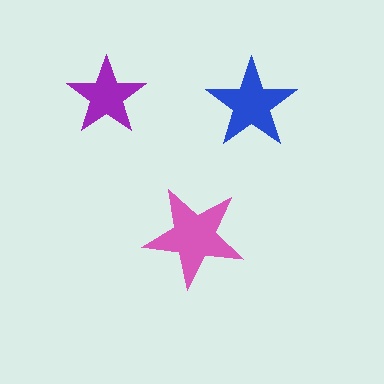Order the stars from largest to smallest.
the pink one, the blue one, the purple one.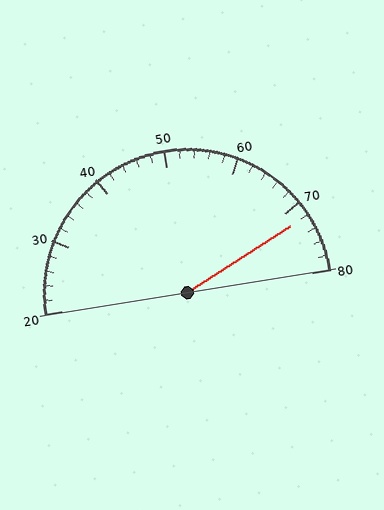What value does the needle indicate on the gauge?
The needle indicates approximately 72.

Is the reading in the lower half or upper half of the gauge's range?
The reading is in the upper half of the range (20 to 80).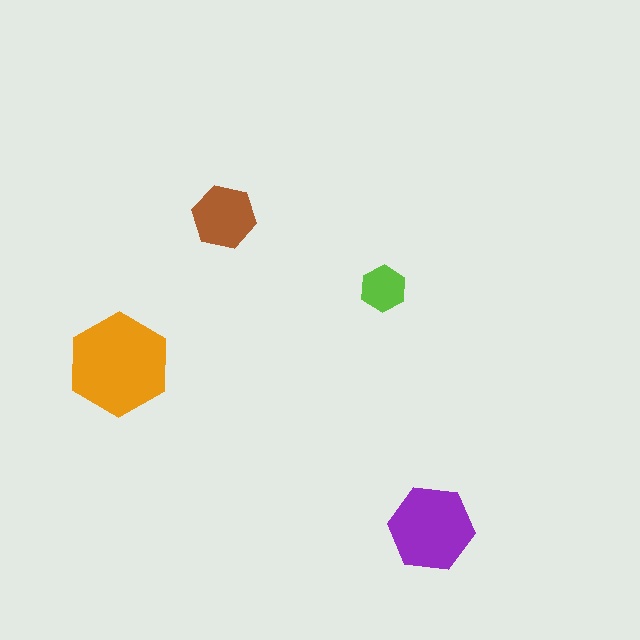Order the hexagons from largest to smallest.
the orange one, the purple one, the brown one, the lime one.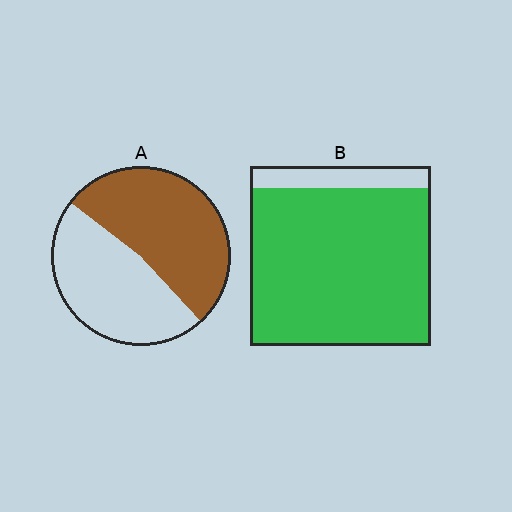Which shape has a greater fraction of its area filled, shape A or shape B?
Shape B.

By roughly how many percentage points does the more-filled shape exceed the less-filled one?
By roughly 35 percentage points (B over A).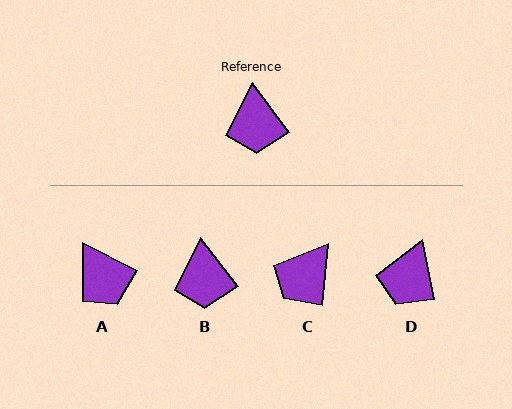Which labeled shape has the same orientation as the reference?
B.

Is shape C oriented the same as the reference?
No, it is off by about 43 degrees.